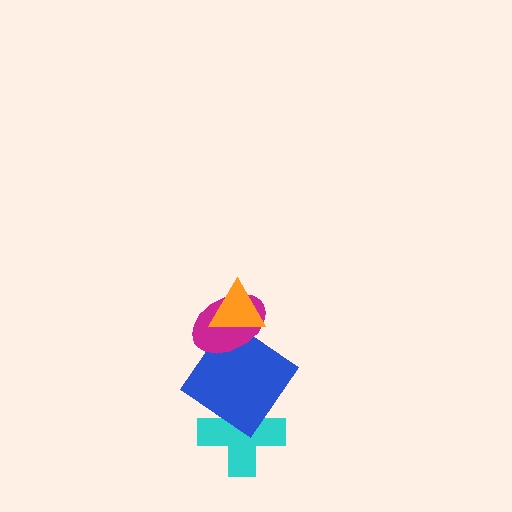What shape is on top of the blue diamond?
The magenta ellipse is on top of the blue diamond.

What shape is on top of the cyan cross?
The blue diamond is on top of the cyan cross.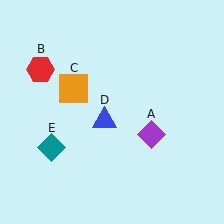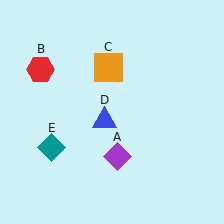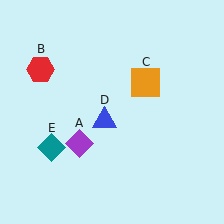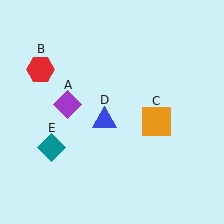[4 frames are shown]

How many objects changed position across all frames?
2 objects changed position: purple diamond (object A), orange square (object C).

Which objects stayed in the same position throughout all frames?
Red hexagon (object B) and blue triangle (object D) and teal diamond (object E) remained stationary.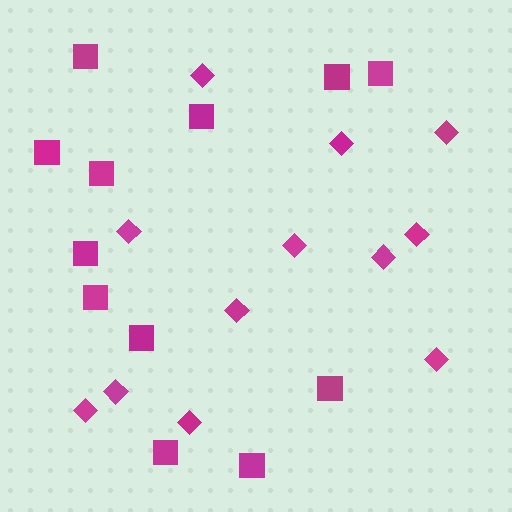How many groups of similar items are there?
There are 2 groups: one group of diamonds (12) and one group of squares (12).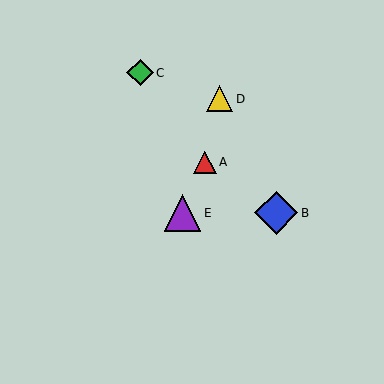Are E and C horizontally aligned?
No, E is at y≈213 and C is at y≈73.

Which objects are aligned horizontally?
Objects B, E are aligned horizontally.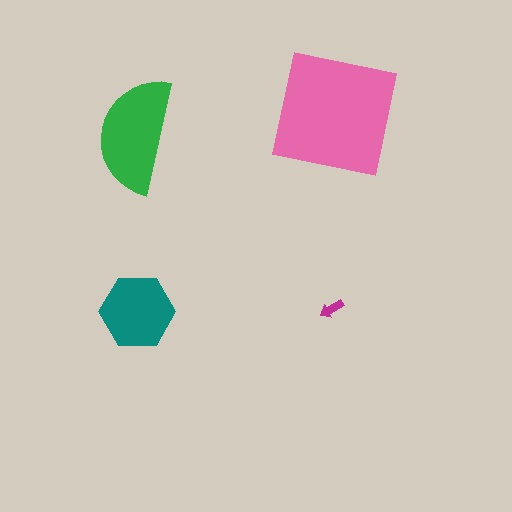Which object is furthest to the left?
The green semicircle is leftmost.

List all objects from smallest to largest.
The magenta arrow, the teal hexagon, the green semicircle, the pink square.